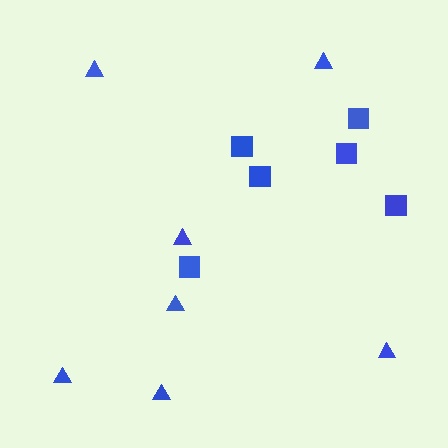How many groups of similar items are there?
There are 2 groups: one group of triangles (7) and one group of squares (6).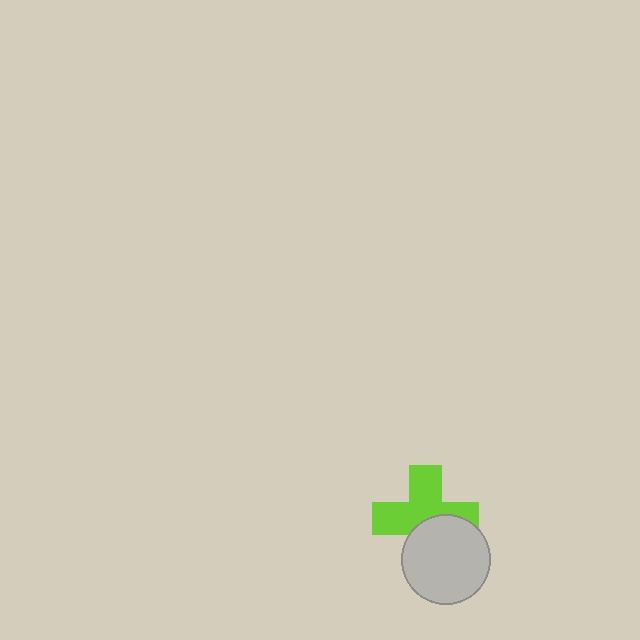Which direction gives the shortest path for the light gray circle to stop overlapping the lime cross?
Moving down gives the shortest separation.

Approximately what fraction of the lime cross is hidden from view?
Roughly 38% of the lime cross is hidden behind the light gray circle.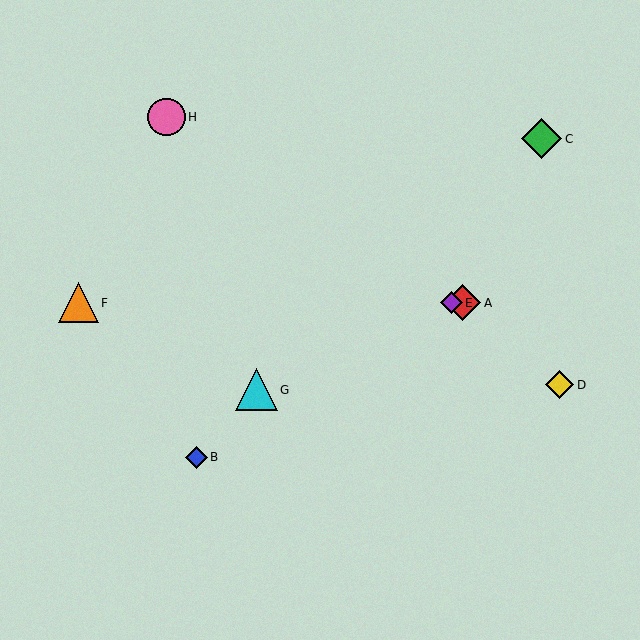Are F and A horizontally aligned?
Yes, both are at y≈303.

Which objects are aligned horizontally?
Objects A, E, F are aligned horizontally.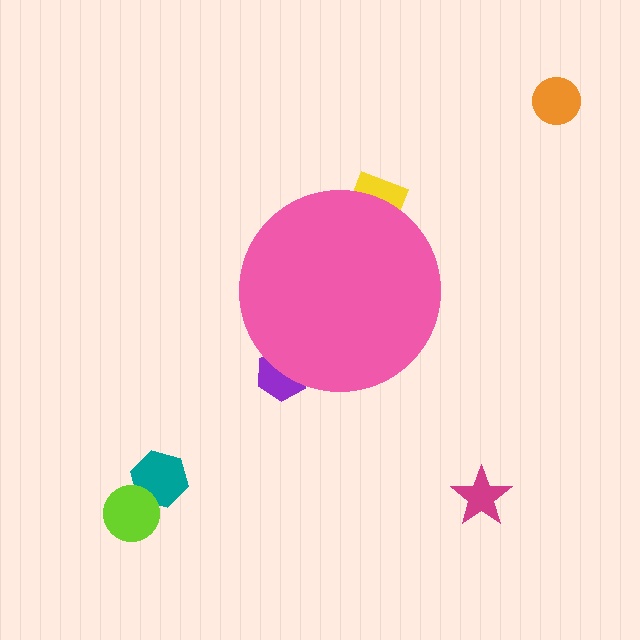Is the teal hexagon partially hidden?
No, the teal hexagon is fully visible.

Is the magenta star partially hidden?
No, the magenta star is fully visible.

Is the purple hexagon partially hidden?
Yes, the purple hexagon is partially hidden behind the pink circle.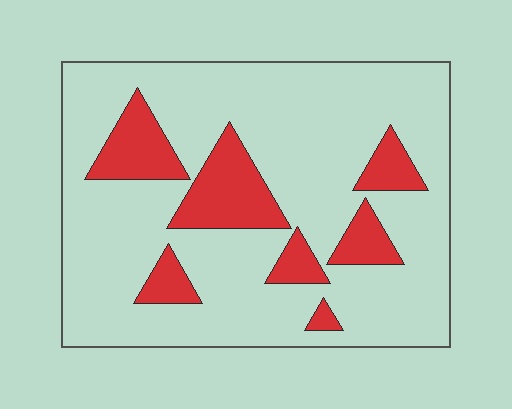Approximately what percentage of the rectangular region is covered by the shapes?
Approximately 20%.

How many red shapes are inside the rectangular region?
7.